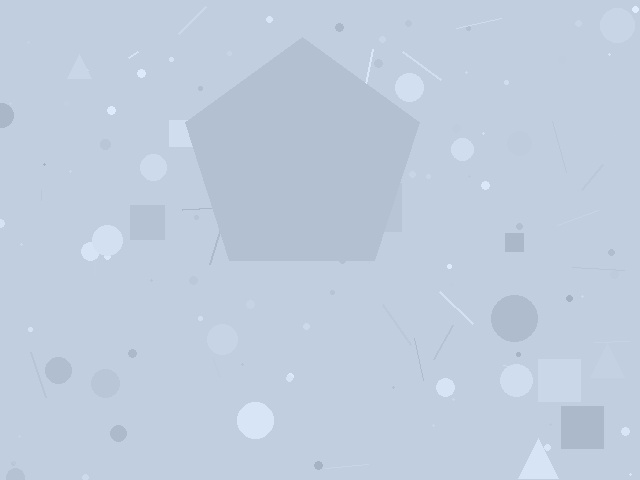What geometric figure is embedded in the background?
A pentagon is embedded in the background.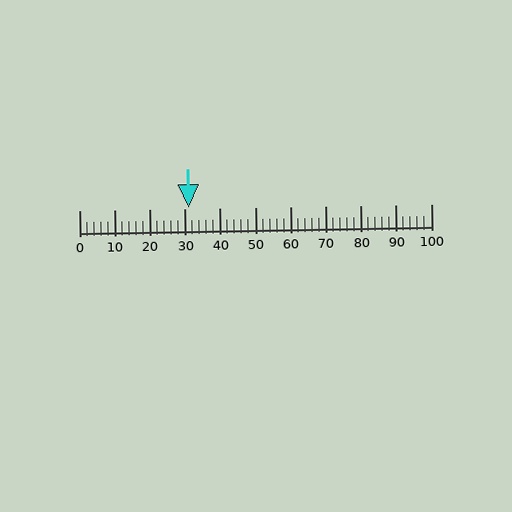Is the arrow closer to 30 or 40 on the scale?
The arrow is closer to 30.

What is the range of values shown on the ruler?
The ruler shows values from 0 to 100.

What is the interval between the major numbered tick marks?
The major tick marks are spaced 10 units apart.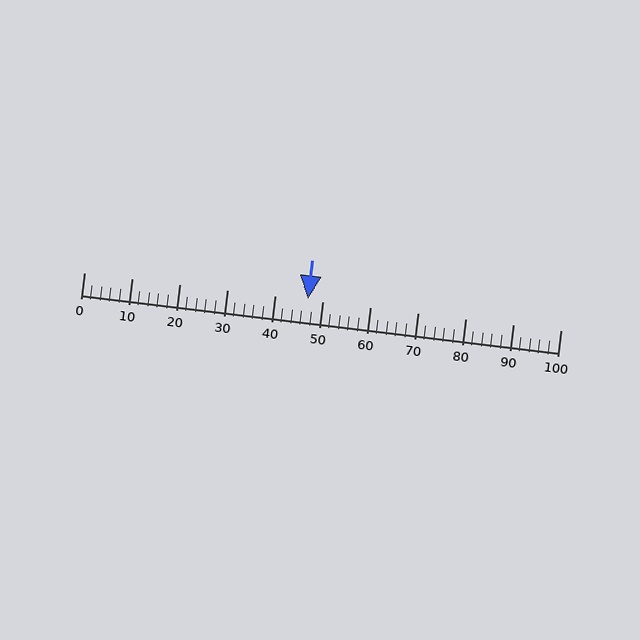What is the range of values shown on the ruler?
The ruler shows values from 0 to 100.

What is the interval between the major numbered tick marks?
The major tick marks are spaced 10 units apart.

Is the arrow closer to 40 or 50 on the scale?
The arrow is closer to 50.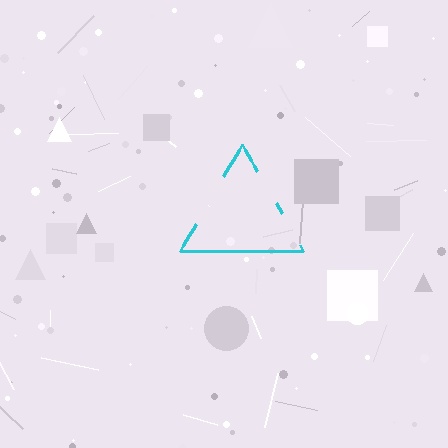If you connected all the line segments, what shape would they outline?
They would outline a triangle.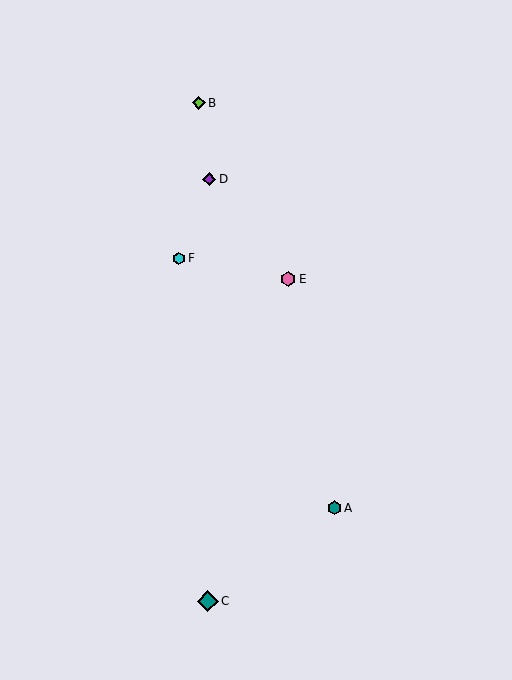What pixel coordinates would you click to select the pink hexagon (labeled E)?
Click at (288, 279) to select the pink hexagon E.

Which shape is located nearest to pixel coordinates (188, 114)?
The lime diamond (labeled B) at (199, 103) is nearest to that location.